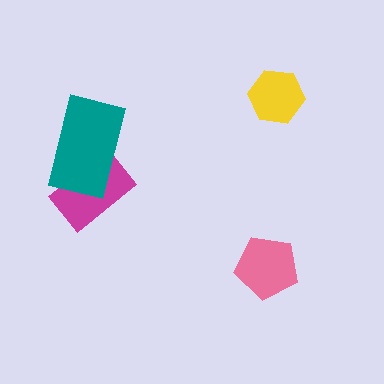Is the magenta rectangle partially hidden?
Yes, it is partially covered by another shape.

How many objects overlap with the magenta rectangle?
1 object overlaps with the magenta rectangle.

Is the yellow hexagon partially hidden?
No, no other shape covers it.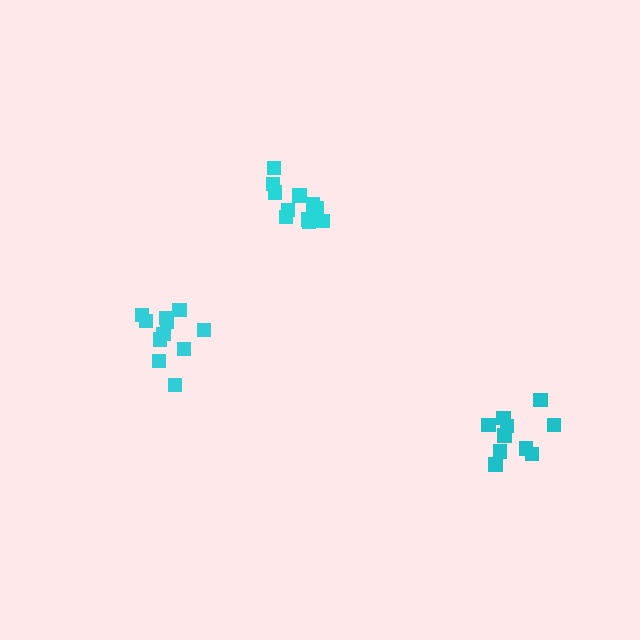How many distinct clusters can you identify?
There are 3 distinct clusters.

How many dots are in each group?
Group 1: 12 dots, Group 2: 10 dots, Group 3: 12 dots (34 total).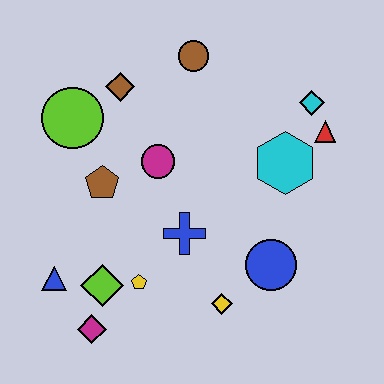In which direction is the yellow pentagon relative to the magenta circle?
The yellow pentagon is below the magenta circle.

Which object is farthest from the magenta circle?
The magenta diamond is farthest from the magenta circle.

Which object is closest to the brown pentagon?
The magenta circle is closest to the brown pentagon.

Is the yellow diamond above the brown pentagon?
No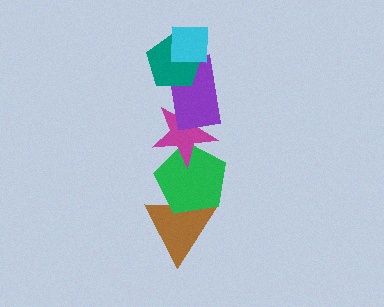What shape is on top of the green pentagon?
The magenta star is on top of the green pentagon.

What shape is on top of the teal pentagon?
The cyan square is on top of the teal pentagon.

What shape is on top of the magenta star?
The purple rectangle is on top of the magenta star.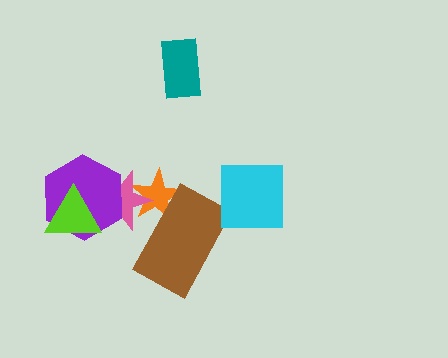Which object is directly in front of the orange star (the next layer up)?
The pink star is directly in front of the orange star.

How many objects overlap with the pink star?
4 objects overlap with the pink star.